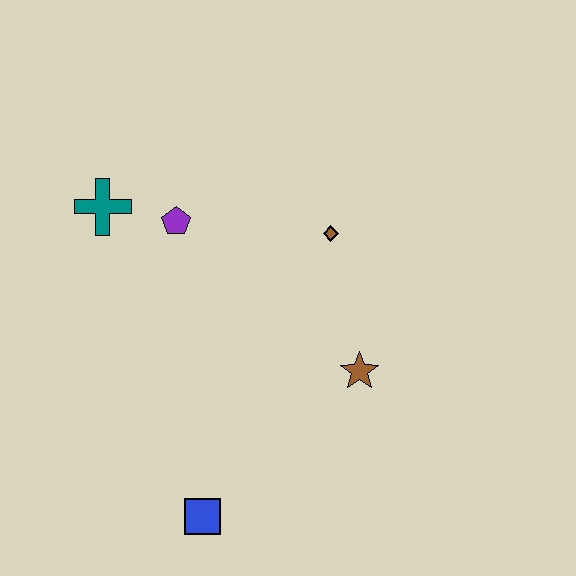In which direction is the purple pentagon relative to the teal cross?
The purple pentagon is to the right of the teal cross.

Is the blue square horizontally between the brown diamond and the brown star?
No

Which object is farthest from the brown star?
The teal cross is farthest from the brown star.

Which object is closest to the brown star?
The brown diamond is closest to the brown star.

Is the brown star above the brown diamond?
No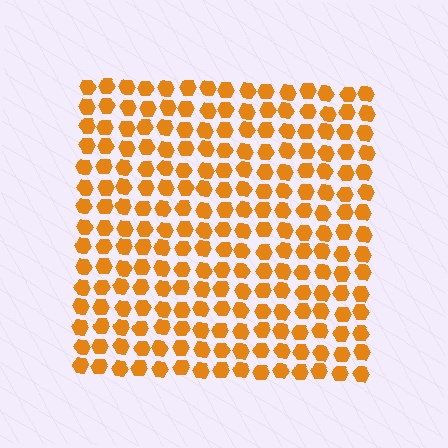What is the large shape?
The large shape is a square.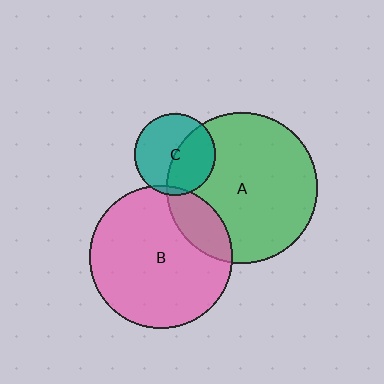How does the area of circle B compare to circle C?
Approximately 3.1 times.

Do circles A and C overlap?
Yes.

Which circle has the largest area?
Circle A (green).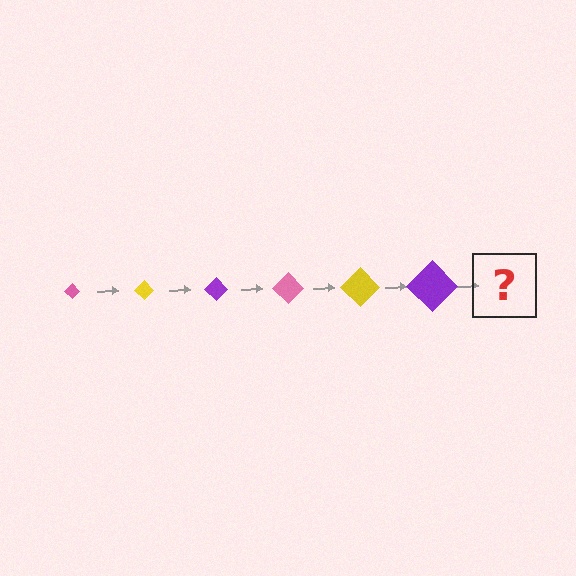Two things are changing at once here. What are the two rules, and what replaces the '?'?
The two rules are that the diamond grows larger each step and the color cycles through pink, yellow, and purple. The '?' should be a pink diamond, larger than the previous one.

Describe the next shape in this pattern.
It should be a pink diamond, larger than the previous one.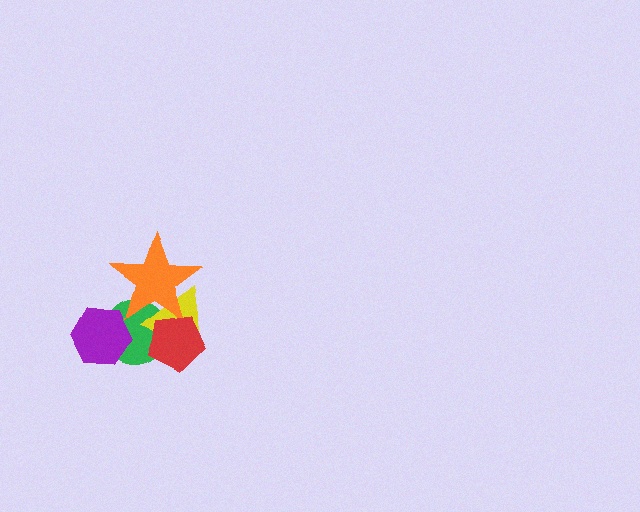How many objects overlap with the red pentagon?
3 objects overlap with the red pentagon.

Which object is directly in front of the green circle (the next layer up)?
The yellow triangle is directly in front of the green circle.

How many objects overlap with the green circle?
4 objects overlap with the green circle.